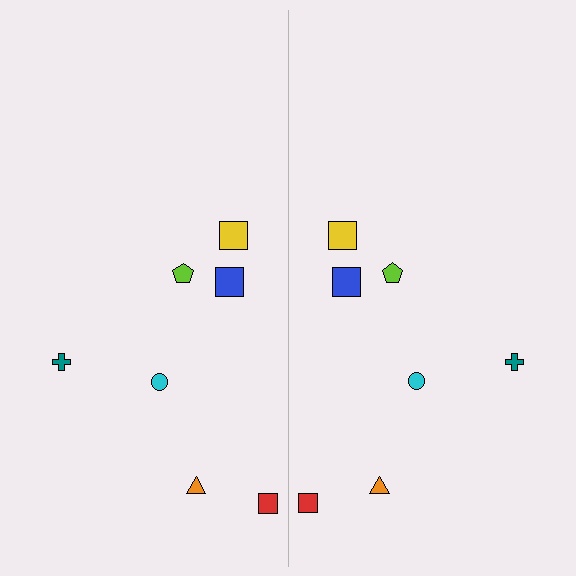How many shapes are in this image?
There are 14 shapes in this image.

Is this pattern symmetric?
Yes, this pattern has bilateral (reflection) symmetry.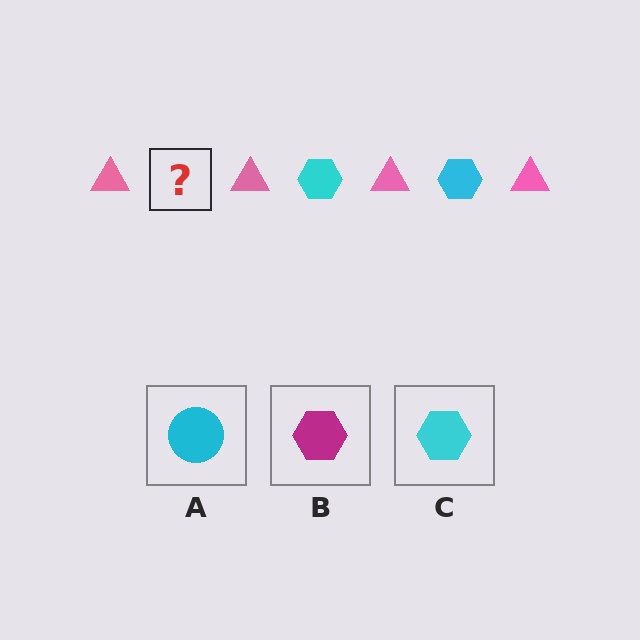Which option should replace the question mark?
Option C.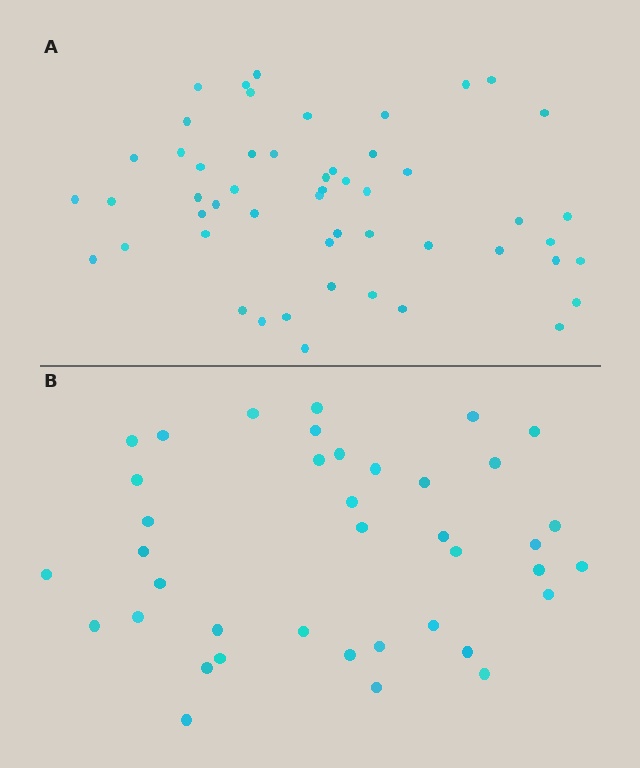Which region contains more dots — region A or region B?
Region A (the top region) has more dots.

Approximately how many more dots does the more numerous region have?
Region A has approximately 15 more dots than region B.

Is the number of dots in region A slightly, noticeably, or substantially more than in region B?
Region A has noticeably more, but not dramatically so. The ratio is roughly 1.3 to 1.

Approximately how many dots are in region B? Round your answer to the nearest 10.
About 40 dots. (The exact count is 39, which rounds to 40.)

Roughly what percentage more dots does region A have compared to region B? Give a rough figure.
About 35% more.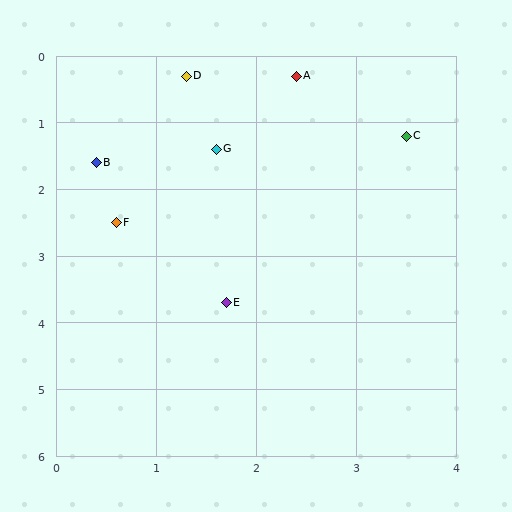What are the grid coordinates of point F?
Point F is at approximately (0.6, 2.5).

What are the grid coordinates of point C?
Point C is at approximately (3.5, 1.2).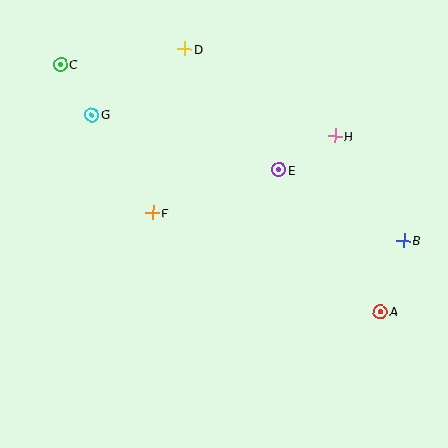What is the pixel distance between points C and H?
The distance between C and H is 283 pixels.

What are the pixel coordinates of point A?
Point A is at (380, 312).